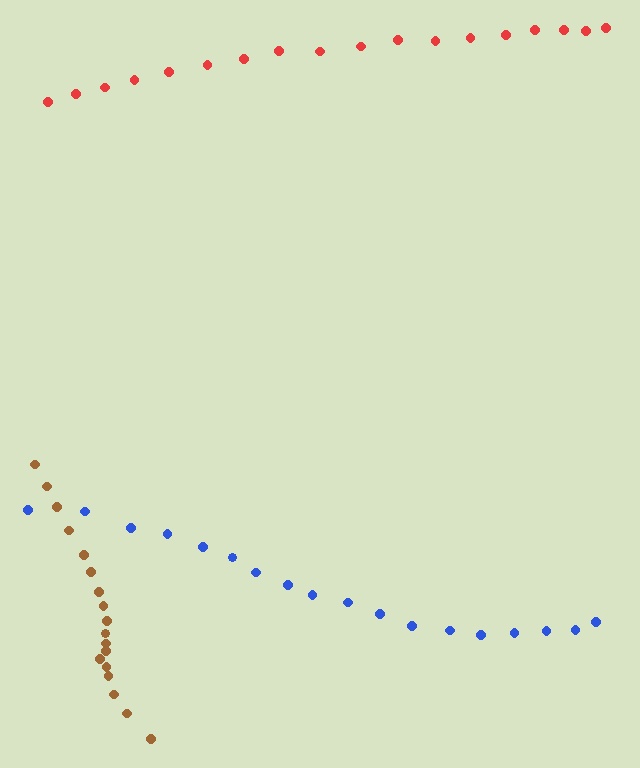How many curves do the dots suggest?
There are 3 distinct paths.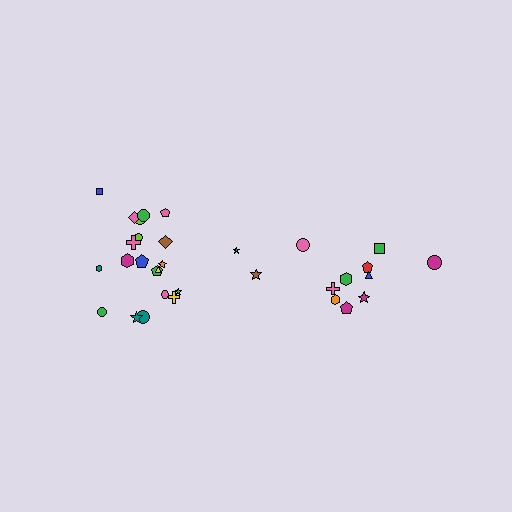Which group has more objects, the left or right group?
The left group.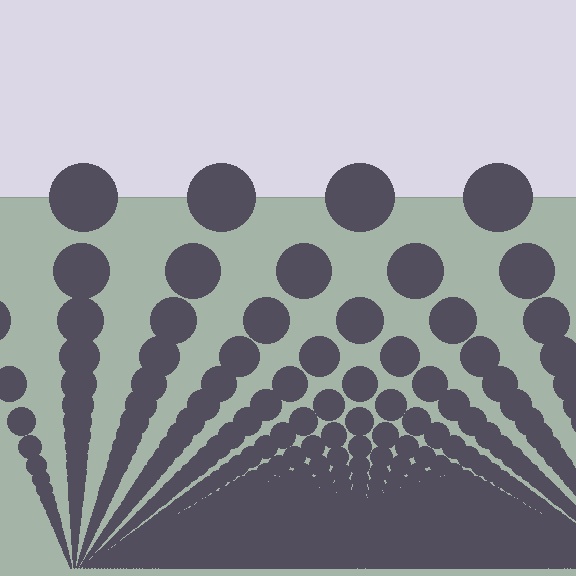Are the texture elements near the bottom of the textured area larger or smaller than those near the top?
Smaller. The gradient is inverted — elements near the bottom are smaller and denser.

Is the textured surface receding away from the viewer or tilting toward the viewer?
The surface appears to tilt toward the viewer. Texture elements get larger and sparser toward the top.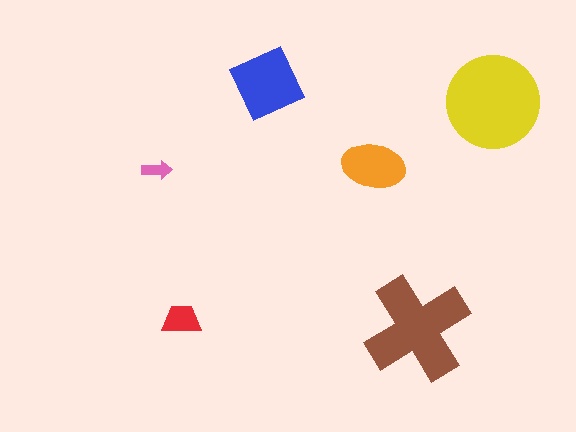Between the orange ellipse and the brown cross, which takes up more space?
The brown cross.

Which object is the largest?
The yellow circle.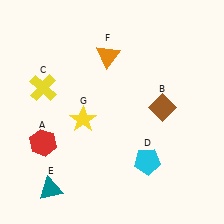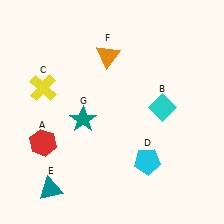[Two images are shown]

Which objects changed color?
B changed from brown to cyan. G changed from yellow to teal.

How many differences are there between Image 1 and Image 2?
There are 2 differences between the two images.